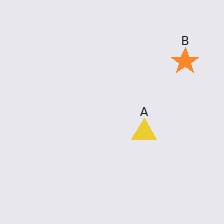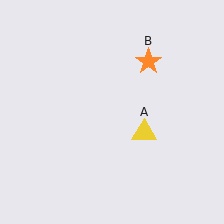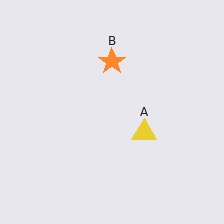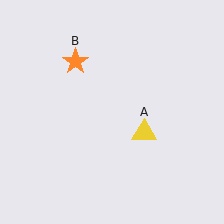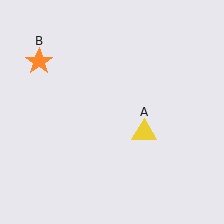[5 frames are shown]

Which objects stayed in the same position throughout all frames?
Yellow triangle (object A) remained stationary.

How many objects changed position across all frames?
1 object changed position: orange star (object B).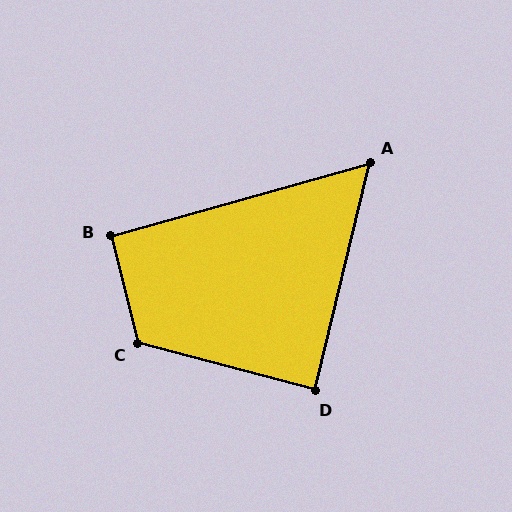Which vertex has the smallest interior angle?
A, at approximately 61 degrees.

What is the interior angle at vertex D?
Approximately 89 degrees (approximately right).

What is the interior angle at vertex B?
Approximately 91 degrees (approximately right).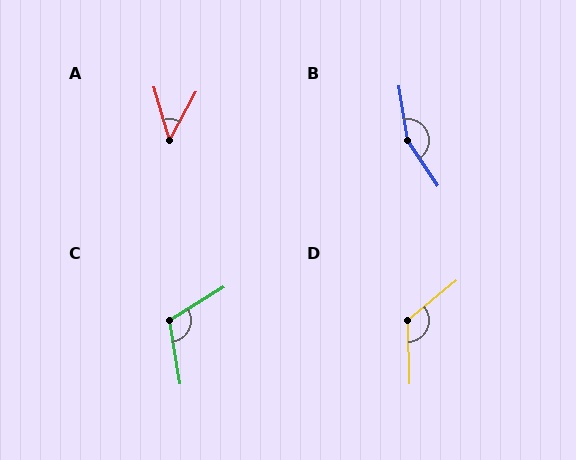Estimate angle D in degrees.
Approximately 128 degrees.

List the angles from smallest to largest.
A (45°), C (112°), D (128°), B (155°).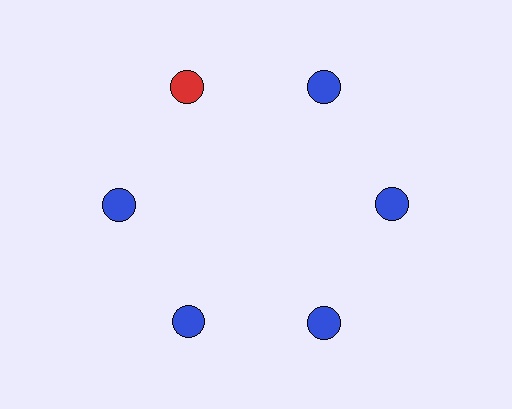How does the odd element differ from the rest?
It has a different color: red instead of blue.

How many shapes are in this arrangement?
There are 6 shapes arranged in a ring pattern.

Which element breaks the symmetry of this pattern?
The red circle at roughly the 11 o'clock position breaks the symmetry. All other shapes are blue circles.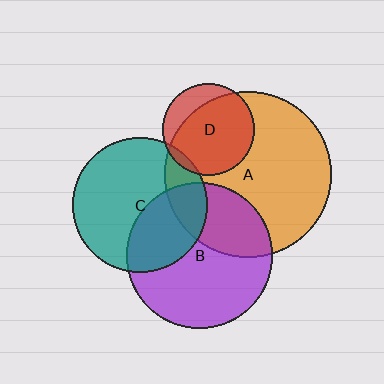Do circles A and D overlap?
Yes.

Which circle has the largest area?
Circle A (orange).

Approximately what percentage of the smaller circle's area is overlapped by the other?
Approximately 75%.